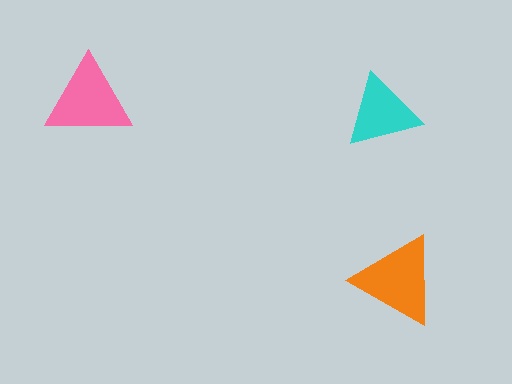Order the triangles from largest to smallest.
the orange one, the pink one, the cyan one.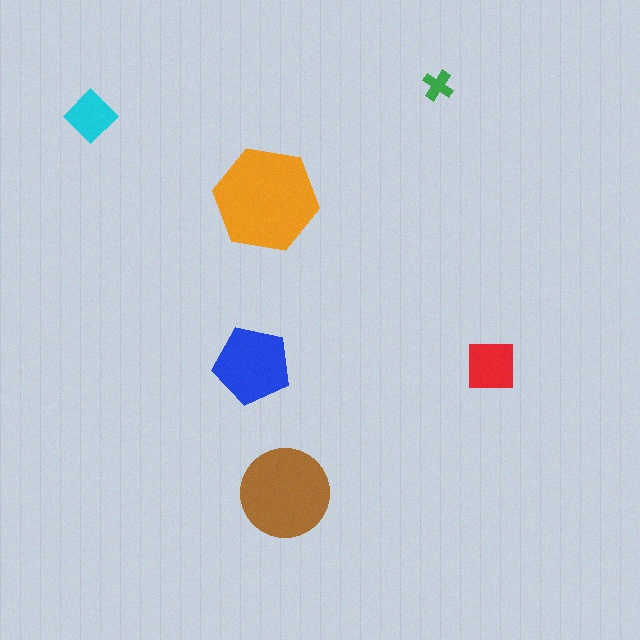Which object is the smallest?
The green cross.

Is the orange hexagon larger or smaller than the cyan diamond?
Larger.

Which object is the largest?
The orange hexagon.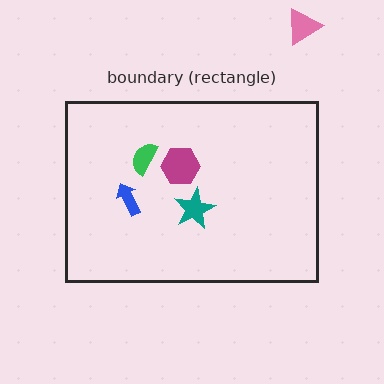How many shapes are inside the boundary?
4 inside, 1 outside.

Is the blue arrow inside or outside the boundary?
Inside.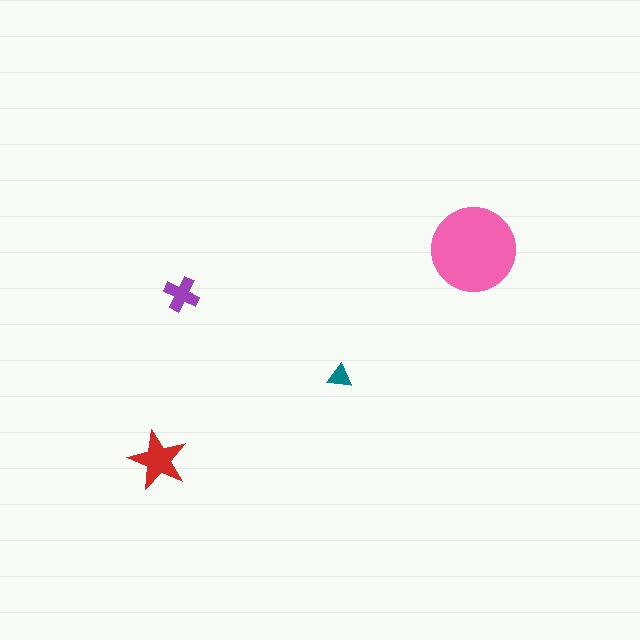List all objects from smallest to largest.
The teal triangle, the purple cross, the red star, the pink circle.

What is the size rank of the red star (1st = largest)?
2nd.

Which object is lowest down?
The red star is bottommost.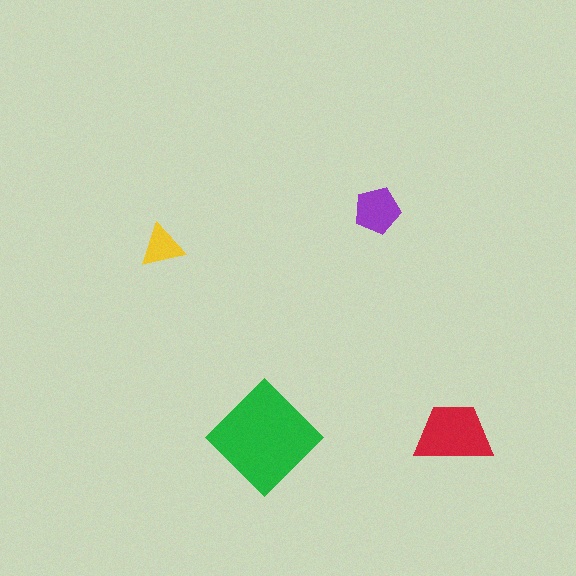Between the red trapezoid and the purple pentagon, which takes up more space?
The red trapezoid.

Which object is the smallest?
The yellow triangle.